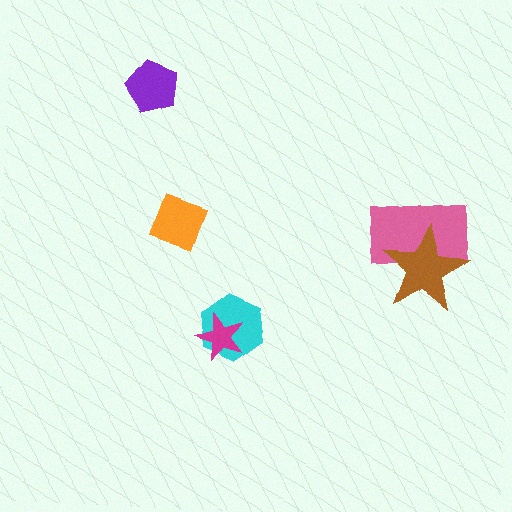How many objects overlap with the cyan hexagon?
1 object overlaps with the cyan hexagon.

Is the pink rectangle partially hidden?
Yes, it is partially covered by another shape.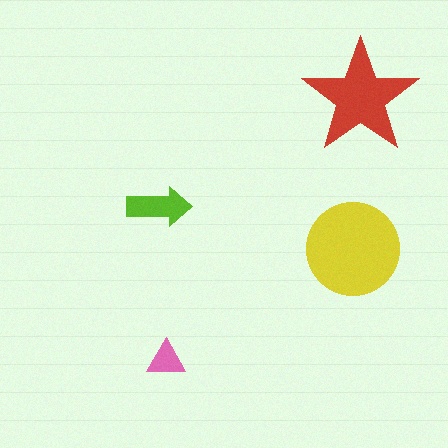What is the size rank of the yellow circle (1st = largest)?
1st.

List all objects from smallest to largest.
The pink triangle, the lime arrow, the red star, the yellow circle.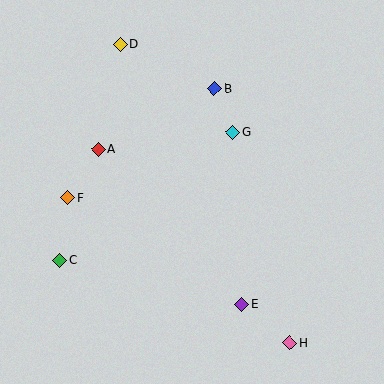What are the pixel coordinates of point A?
Point A is at (98, 149).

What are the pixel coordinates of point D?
Point D is at (120, 44).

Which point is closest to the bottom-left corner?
Point C is closest to the bottom-left corner.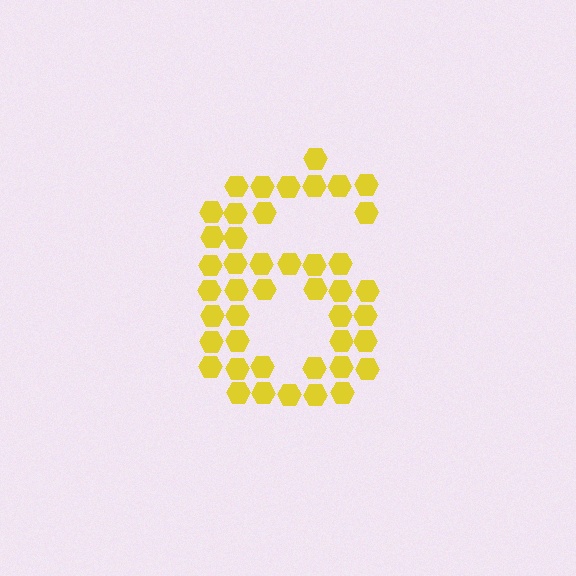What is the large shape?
The large shape is the digit 6.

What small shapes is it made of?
It is made of small hexagons.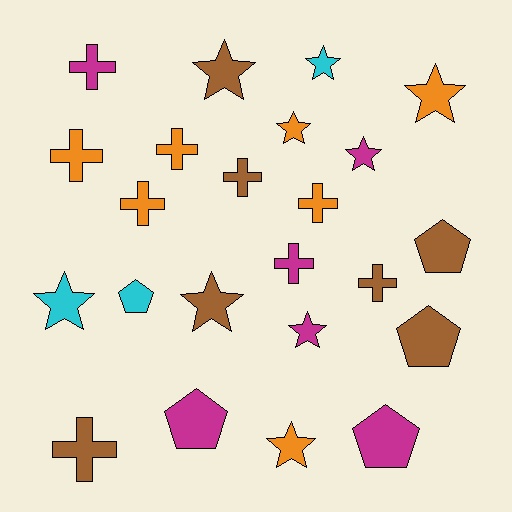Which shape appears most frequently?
Cross, with 9 objects.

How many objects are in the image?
There are 23 objects.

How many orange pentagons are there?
There are no orange pentagons.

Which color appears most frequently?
Brown, with 7 objects.